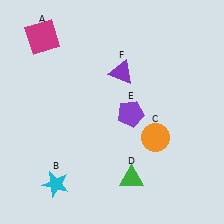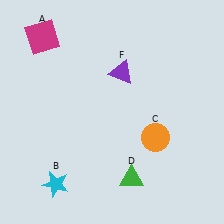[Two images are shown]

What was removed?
The purple pentagon (E) was removed in Image 2.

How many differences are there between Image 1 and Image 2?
There is 1 difference between the two images.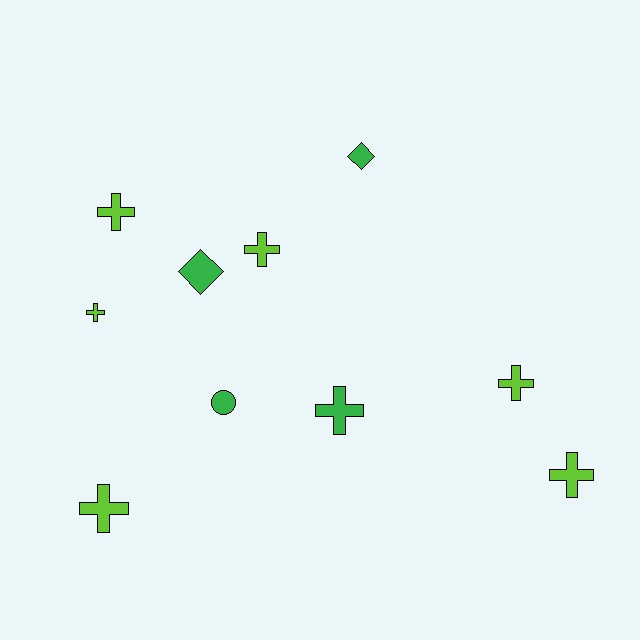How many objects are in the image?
There are 10 objects.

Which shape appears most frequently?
Cross, with 7 objects.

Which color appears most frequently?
Lime, with 6 objects.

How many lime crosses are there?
There are 6 lime crosses.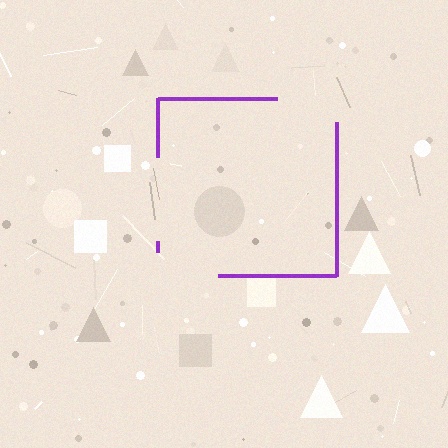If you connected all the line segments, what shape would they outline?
They would outline a square.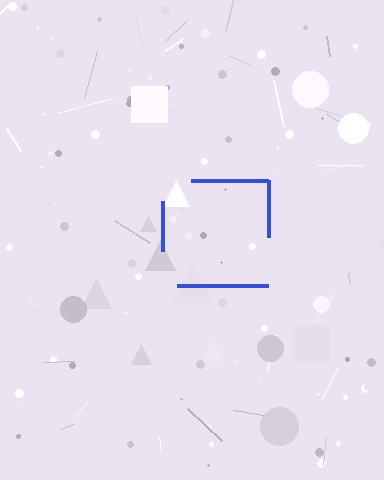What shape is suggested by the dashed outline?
The dashed outline suggests a square.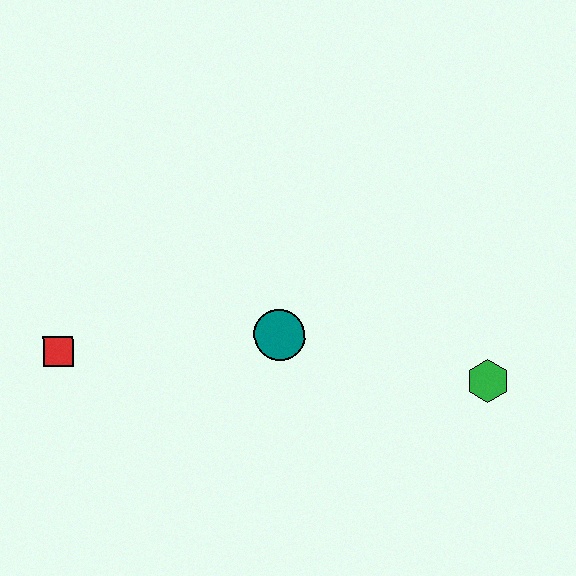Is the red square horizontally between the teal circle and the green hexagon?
No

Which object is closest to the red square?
The teal circle is closest to the red square.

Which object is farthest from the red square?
The green hexagon is farthest from the red square.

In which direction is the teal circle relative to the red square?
The teal circle is to the right of the red square.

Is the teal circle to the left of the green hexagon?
Yes